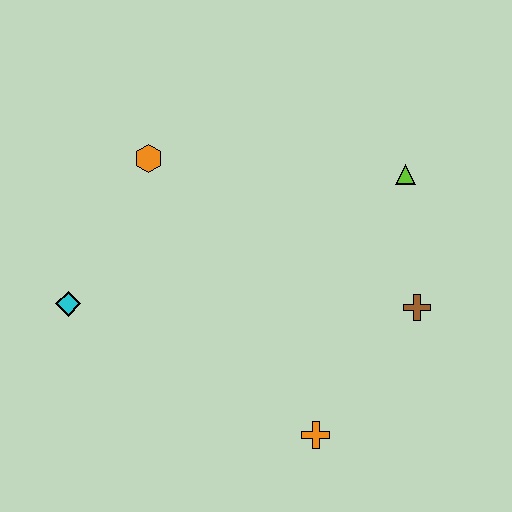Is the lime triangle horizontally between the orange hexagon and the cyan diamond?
No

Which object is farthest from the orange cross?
The orange hexagon is farthest from the orange cross.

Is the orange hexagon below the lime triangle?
No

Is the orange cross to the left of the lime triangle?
Yes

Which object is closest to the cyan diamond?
The orange hexagon is closest to the cyan diamond.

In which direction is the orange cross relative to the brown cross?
The orange cross is below the brown cross.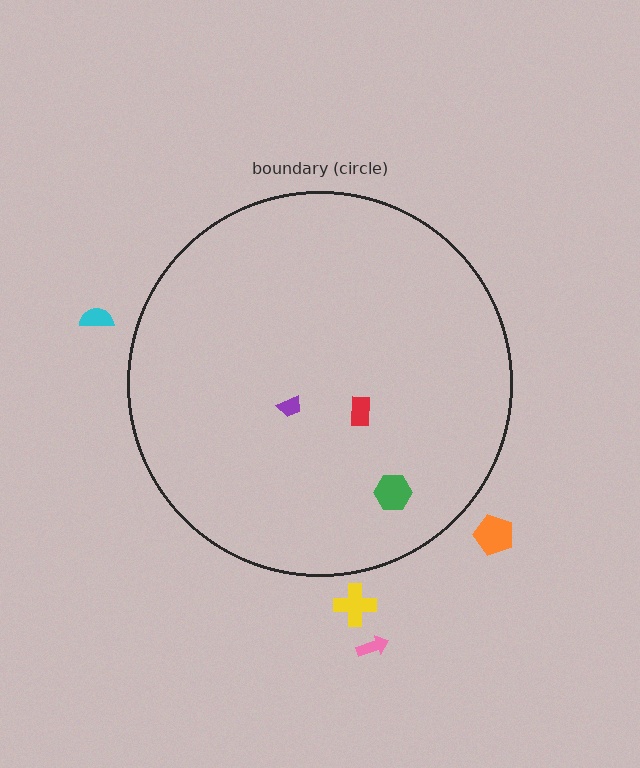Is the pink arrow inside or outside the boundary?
Outside.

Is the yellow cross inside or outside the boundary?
Outside.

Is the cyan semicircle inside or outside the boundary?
Outside.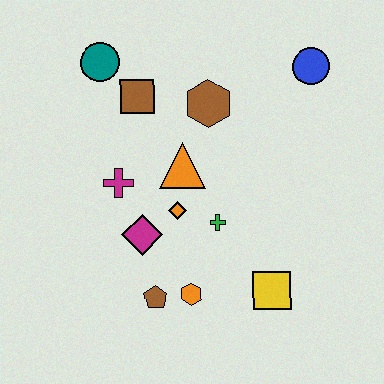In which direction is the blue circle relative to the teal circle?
The blue circle is to the right of the teal circle.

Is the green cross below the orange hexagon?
No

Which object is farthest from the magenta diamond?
The blue circle is farthest from the magenta diamond.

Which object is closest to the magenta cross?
The magenta diamond is closest to the magenta cross.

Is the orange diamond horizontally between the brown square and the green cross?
Yes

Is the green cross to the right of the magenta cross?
Yes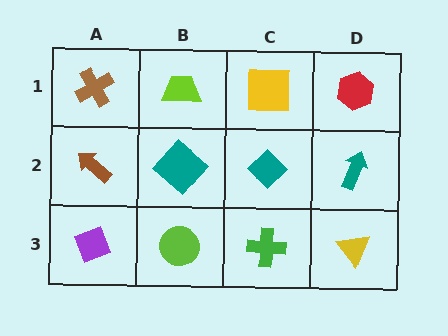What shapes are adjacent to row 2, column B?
A lime trapezoid (row 1, column B), a lime circle (row 3, column B), a brown arrow (row 2, column A), a teal diamond (row 2, column C).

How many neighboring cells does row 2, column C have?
4.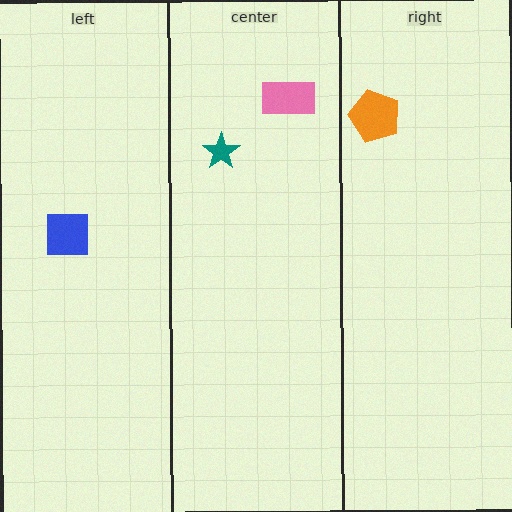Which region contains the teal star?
The center region.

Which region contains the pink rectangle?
The center region.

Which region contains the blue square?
The left region.